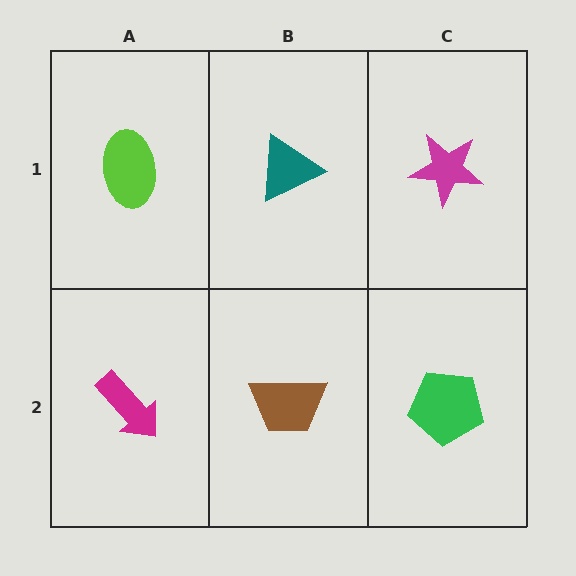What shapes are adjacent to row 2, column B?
A teal triangle (row 1, column B), a magenta arrow (row 2, column A), a green pentagon (row 2, column C).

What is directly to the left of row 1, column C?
A teal triangle.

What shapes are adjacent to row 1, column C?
A green pentagon (row 2, column C), a teal triangle (row 1, column B).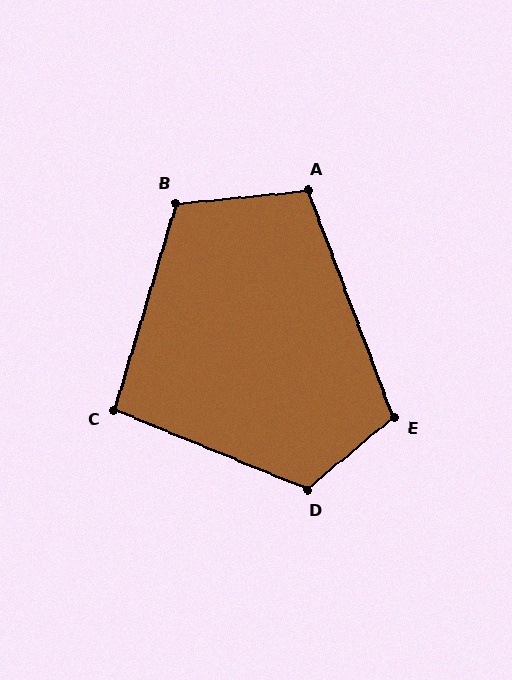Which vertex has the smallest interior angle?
C, at approximately 96 degrees.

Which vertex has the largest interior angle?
D, at approximately 118 degrees.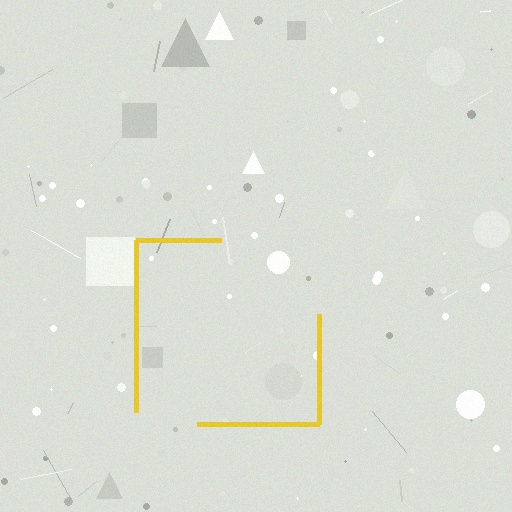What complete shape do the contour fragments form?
The contour fragments form a square.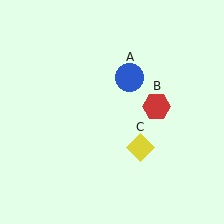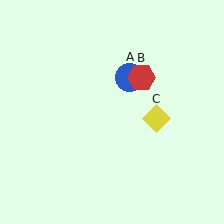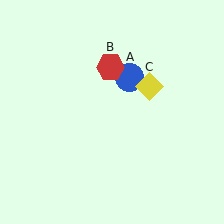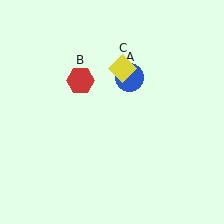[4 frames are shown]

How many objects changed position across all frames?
2 objects changed position: red hexagon (object B), yellow diamond (object C).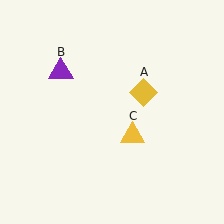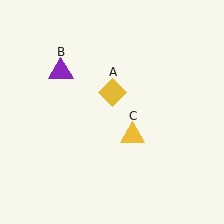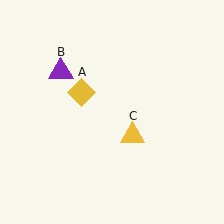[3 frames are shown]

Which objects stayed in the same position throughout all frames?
Purple triangle (object B) and yellow triangle (object C) remained stationary.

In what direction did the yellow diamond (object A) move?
The yellow diamond (object A) moved left.